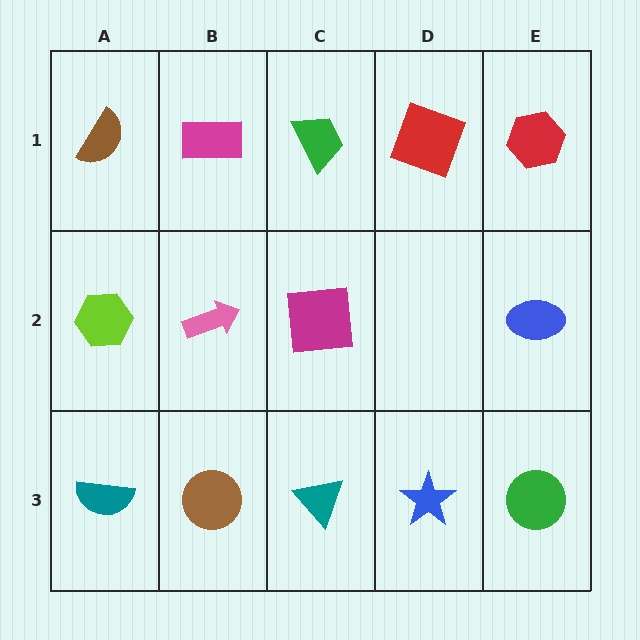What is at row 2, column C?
A magenta square.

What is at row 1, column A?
A brown semicircle.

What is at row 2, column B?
A pink arrow.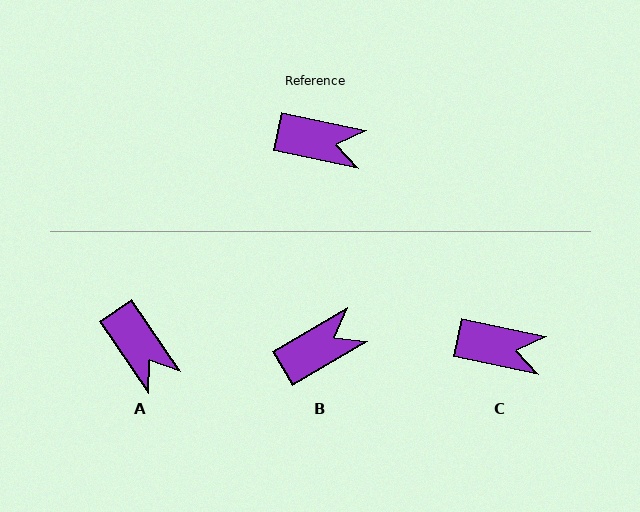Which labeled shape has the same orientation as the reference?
C.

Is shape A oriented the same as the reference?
No, it is off by about 44 degrees.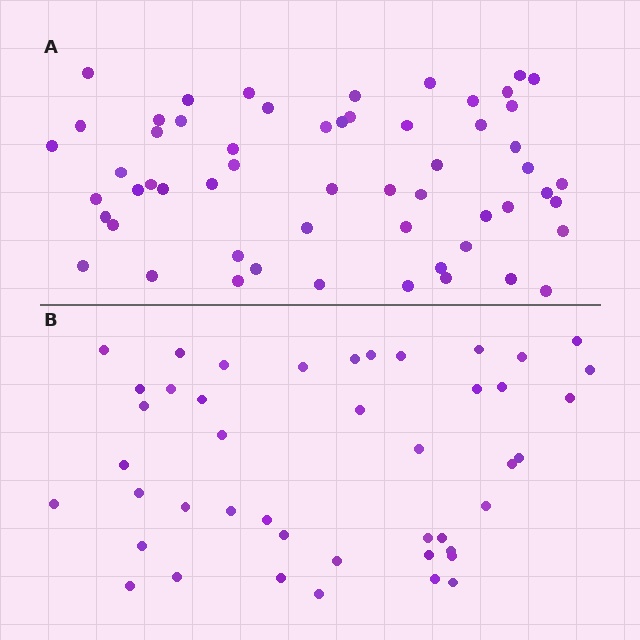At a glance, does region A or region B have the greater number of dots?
Region A (the top region) has more dots.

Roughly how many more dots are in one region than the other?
Region A has approximately 15 more dots than region B.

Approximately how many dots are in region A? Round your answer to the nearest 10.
About 60 dots. (The exact count is 57, which rounds to 60.)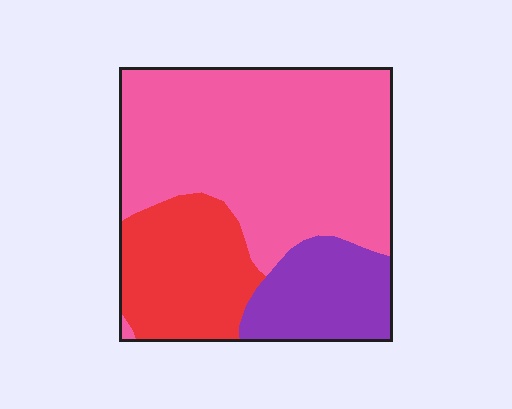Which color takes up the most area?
Pink, at roughly 60%.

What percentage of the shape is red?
Red covers about 25% of the shape.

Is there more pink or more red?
Pink.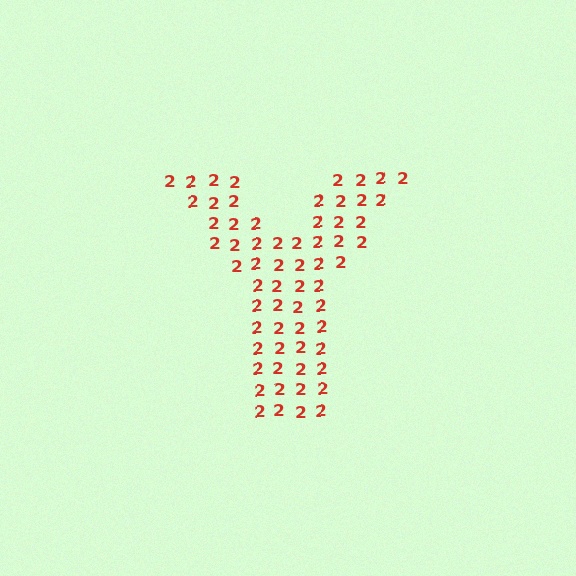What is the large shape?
The large shape is the letter Y.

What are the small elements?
The small elements are digit 2's.